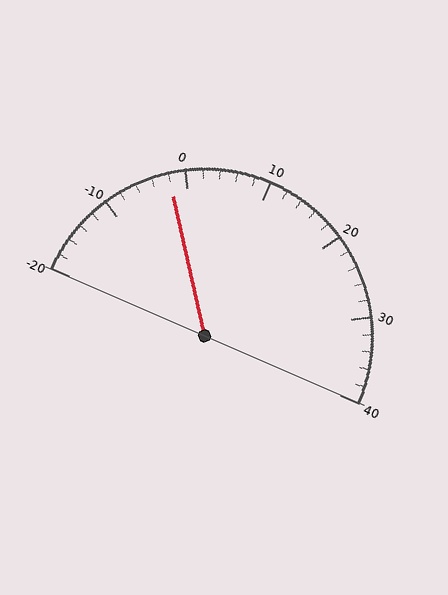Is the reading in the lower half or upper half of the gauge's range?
The reading is in the lower half of the range (-20 to 40).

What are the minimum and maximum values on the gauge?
The gauge ranges from -20 to 40.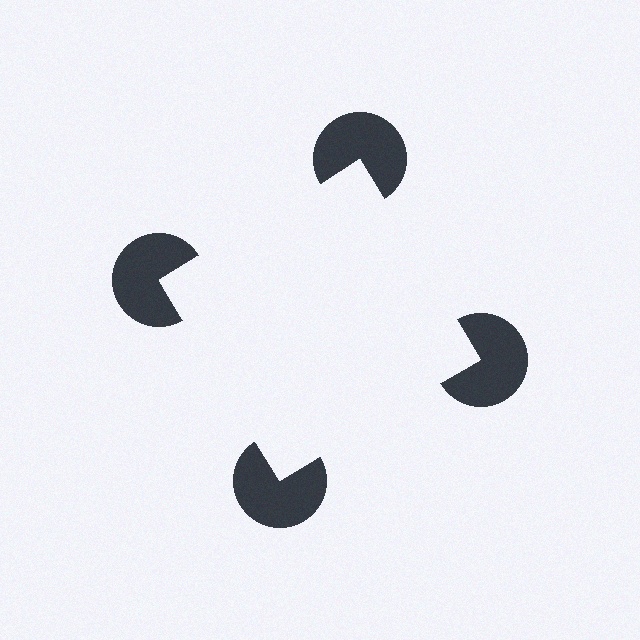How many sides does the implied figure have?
4 sides.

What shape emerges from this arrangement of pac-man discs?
An illusory square — its edges are inferred from the aligned wedge cuts in the pac-man discs, not physically drawn.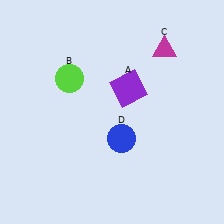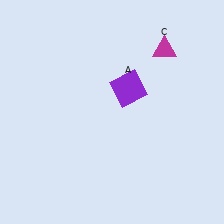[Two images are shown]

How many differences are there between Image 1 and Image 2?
There are 2 differences between the two images.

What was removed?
The lime circle (B), the blue circle (D) were removed in Image 2.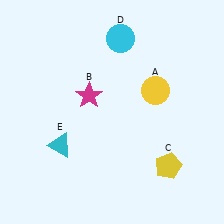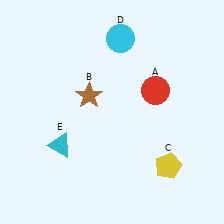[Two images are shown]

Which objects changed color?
A changed from yellow to red. B changed from magenta to brown.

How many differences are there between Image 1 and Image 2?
There are 2 differences between the two images.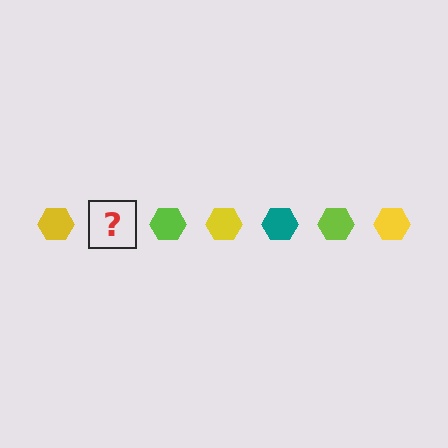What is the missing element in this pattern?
The missing element is a teal hexagon.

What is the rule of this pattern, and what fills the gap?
The rule is that the pattern cycles through yellow, teal, lime hexagons. The gap should be filled with a teal hexagon.